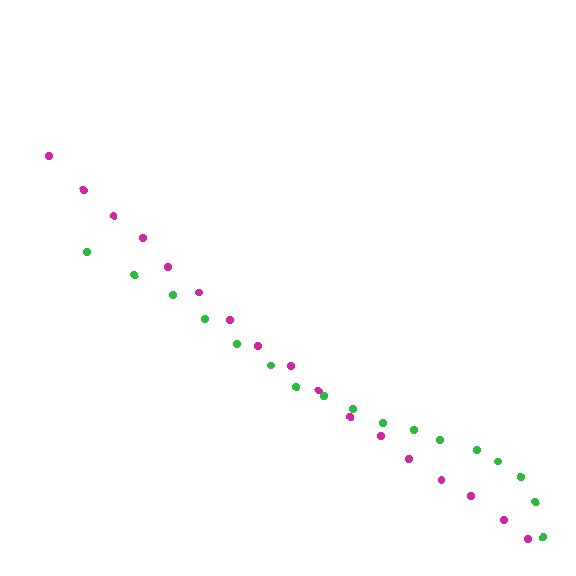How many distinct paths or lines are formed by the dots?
There are 2 distinct paths.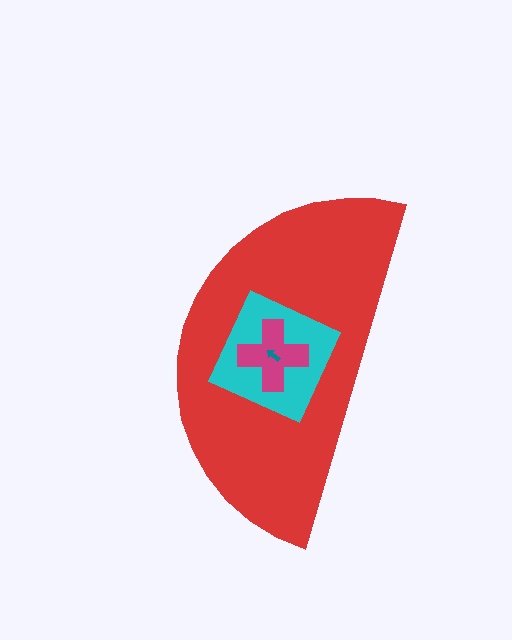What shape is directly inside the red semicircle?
The cyan diamond.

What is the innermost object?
The teal arrow.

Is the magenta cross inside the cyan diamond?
Yes.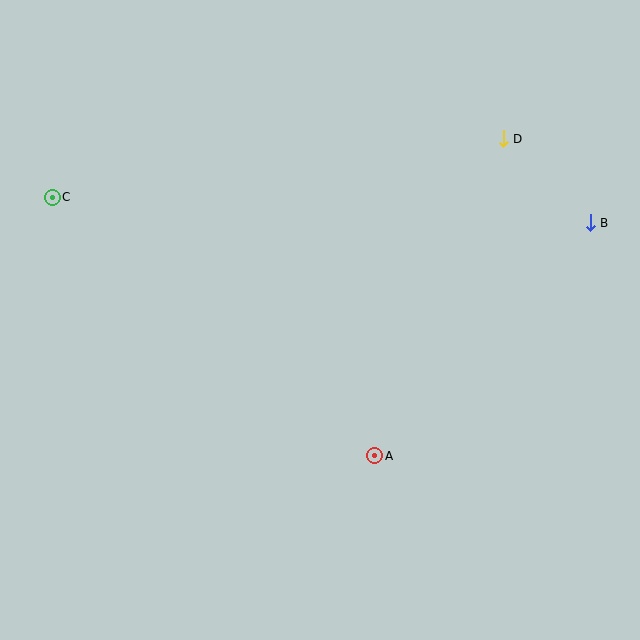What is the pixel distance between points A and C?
The distance between A and C is 413 pixels.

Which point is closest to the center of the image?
Point A at (375, 456) is closest to the center.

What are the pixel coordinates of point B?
Point B is at (590, 223).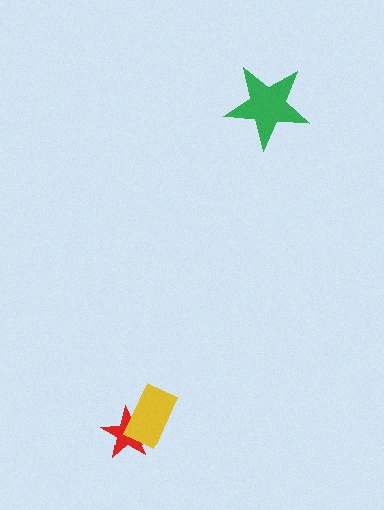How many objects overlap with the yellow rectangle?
1 object overlaps with the yellow rectangle.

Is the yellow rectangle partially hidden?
No, no other shape covers it.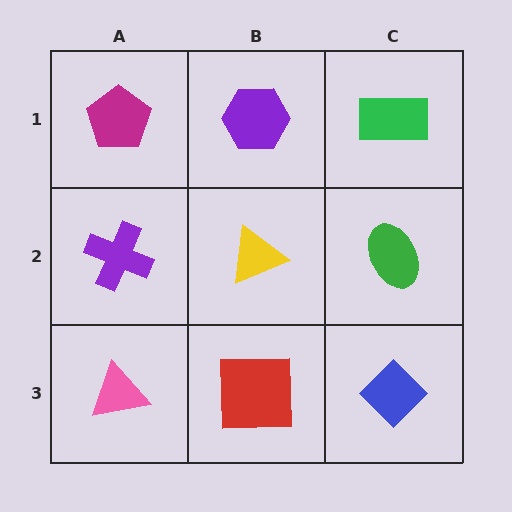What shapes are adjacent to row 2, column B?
A purple hexagon (row 1, column B), a red square (row 3, column B), a purple cross (row 2, column A), a green ellipse (row 2, column C).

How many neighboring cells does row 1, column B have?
3.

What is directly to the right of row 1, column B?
A green rectangle.